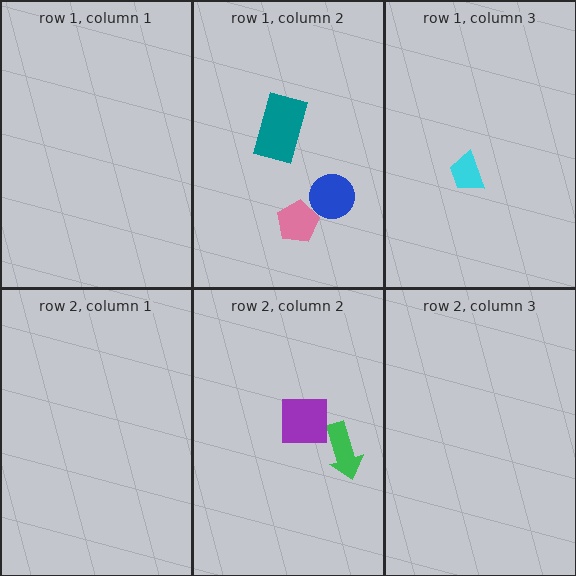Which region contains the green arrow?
The row 2, column 2 region.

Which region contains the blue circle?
The row 1, column 2 region.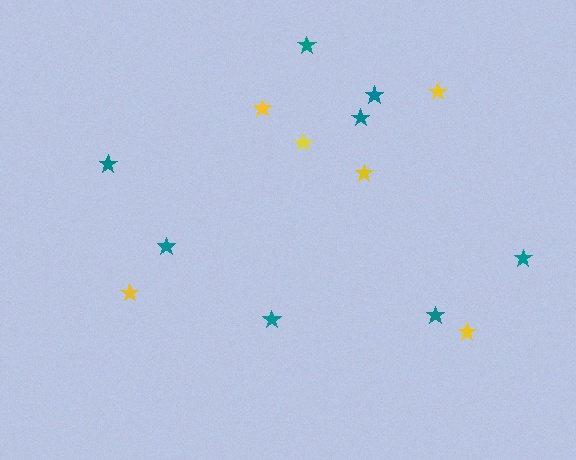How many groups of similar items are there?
There are 2 groups: one group of teal stars (8) and one group of yellow stars (6).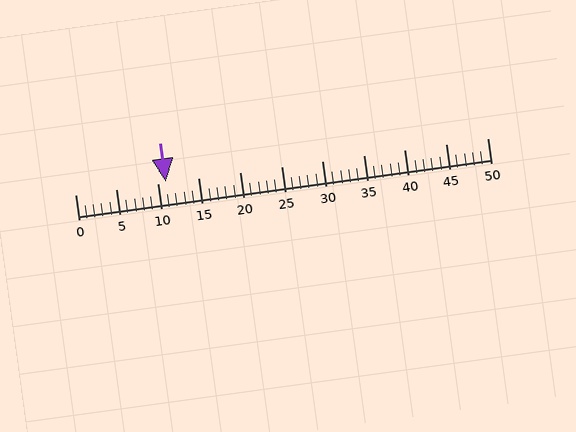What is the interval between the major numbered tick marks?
The major tick marks are spaced 5 units apart.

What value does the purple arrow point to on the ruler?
The purple arrow points to approximately 11.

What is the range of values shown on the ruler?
The ruler shows values from 0 to 50.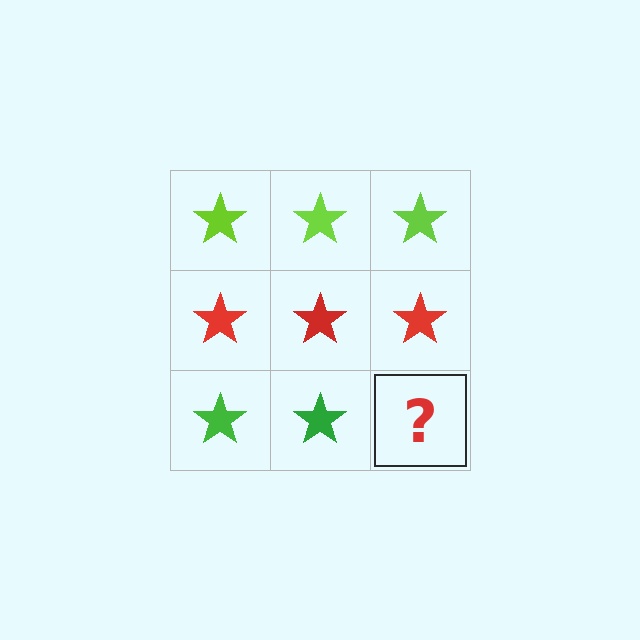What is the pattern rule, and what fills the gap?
The rule is that each row has a consistent color. The gap should be filled with a green star.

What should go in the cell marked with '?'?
The missing cell should contain a green star.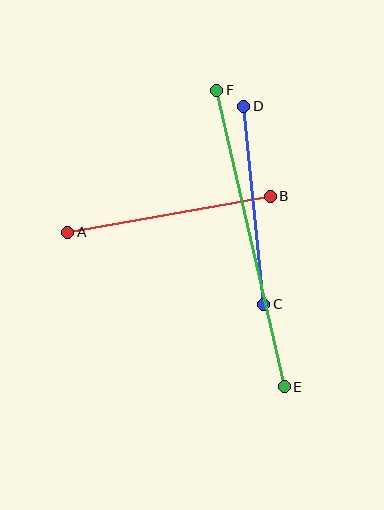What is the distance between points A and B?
The distance is approximately 205 pixels.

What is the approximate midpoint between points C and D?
The midpoint is at approximately (254, 205) pixels.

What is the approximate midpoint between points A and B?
The midpoint is at approximately (169, 214) pixels.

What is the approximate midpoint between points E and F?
The midpoint is at approximately (250, 238) pixels.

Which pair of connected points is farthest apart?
Points E and F are farthest apart.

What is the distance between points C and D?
The distance is approximately 199 pixels.